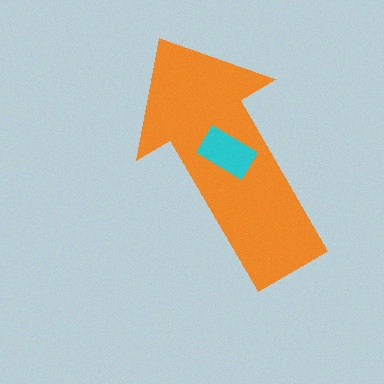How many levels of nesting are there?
2.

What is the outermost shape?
The orange arrow.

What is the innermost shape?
The cyan rectangle.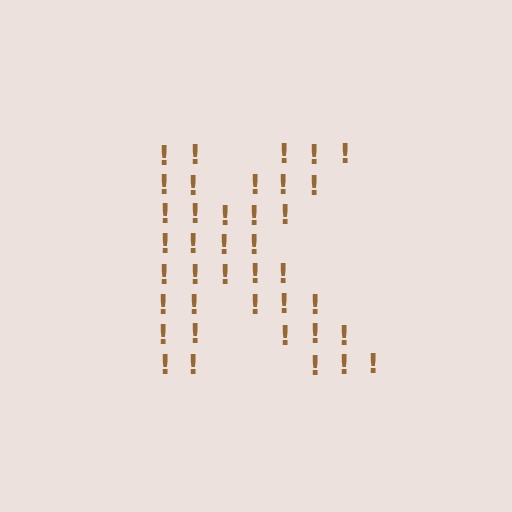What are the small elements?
The small elements are exclamation marks.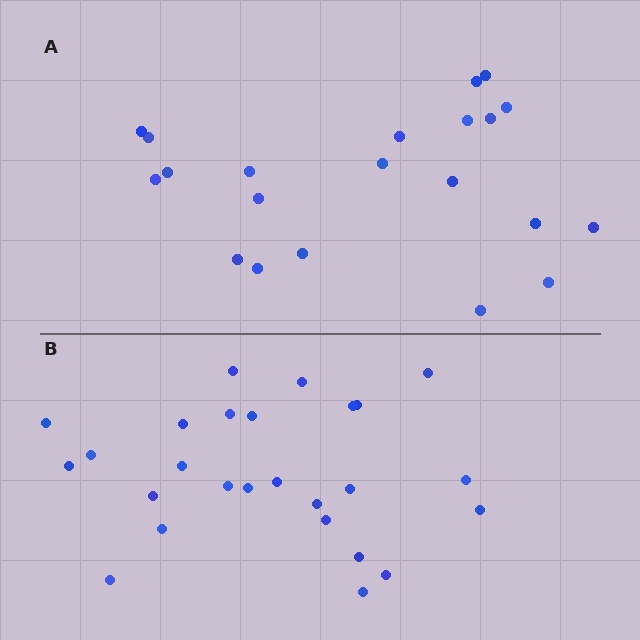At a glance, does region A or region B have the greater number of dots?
Region B (the bottom region) has more dots.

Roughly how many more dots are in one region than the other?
Region B has about 5 more dots than region A.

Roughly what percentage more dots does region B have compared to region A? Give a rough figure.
About 25% more.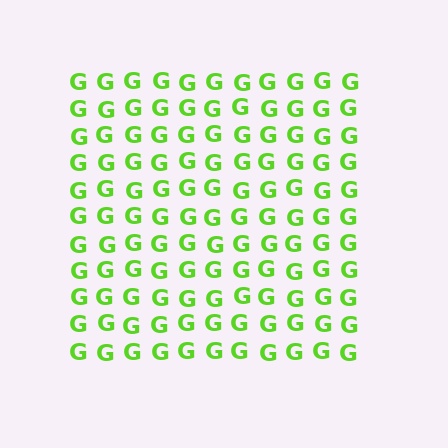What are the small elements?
The small elements are letter G's.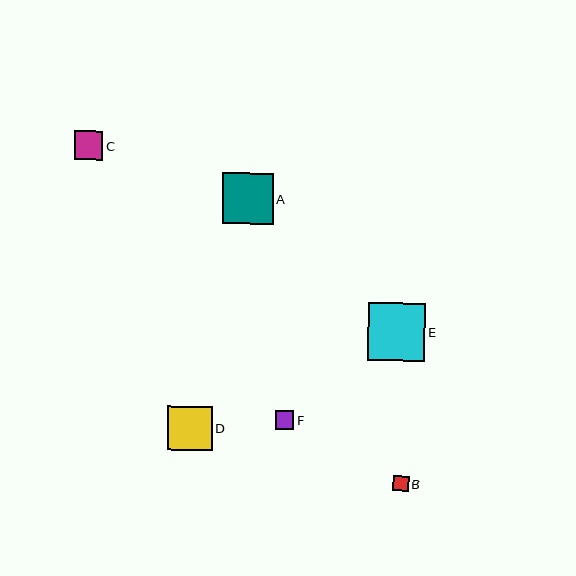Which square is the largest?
Square E is the largest with a size of approximately 57 pixels.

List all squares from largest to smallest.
From largest to smallest: E, A, D, C, F, B.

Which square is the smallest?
Square B is the smallest with a size of approximately 15 pixels.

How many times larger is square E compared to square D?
Square E is approximately 1.3 times the size of square D.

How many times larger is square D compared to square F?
Square D is approximately 2.4 times the size of square F.